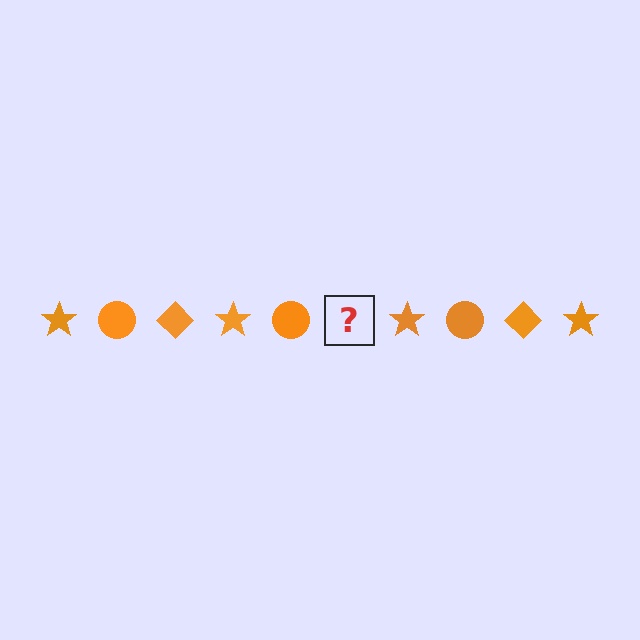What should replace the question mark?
The question mark should be replaced with an orange diamond.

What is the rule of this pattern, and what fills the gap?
The rule is that the pattern cycles through star, circle, diamond shapes in orange. The gap should be filled with an orange diamond.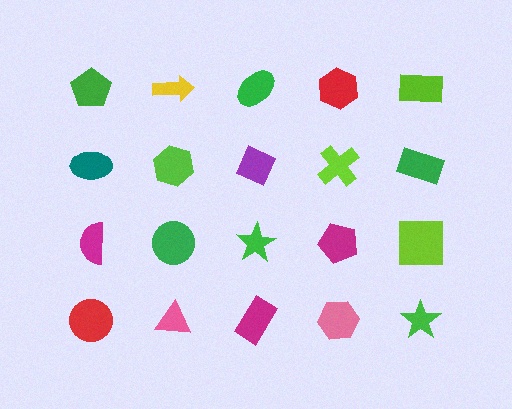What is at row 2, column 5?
A green rectangle.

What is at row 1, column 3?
A green ellipse.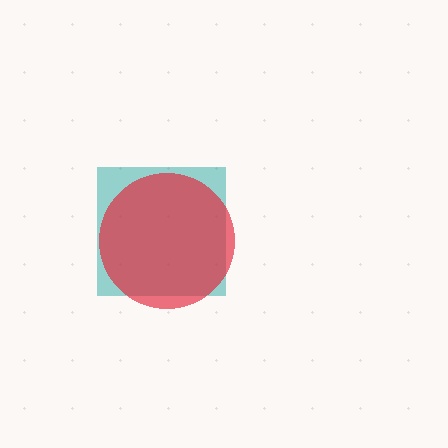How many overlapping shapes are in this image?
There are 2 overlapping shapes in the image.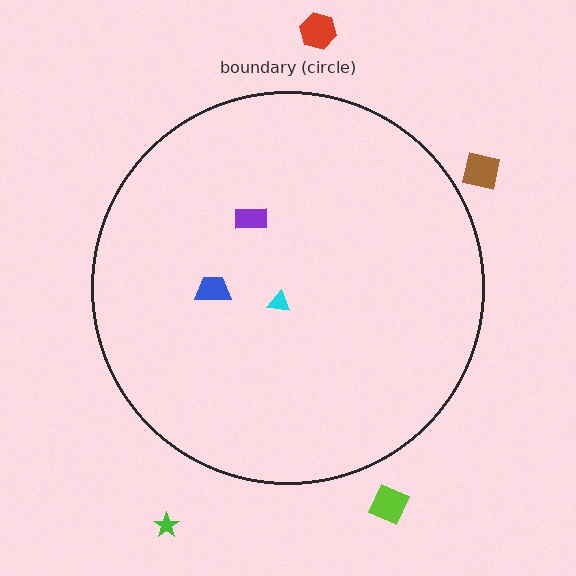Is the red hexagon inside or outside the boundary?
Outside.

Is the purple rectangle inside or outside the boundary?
Inside.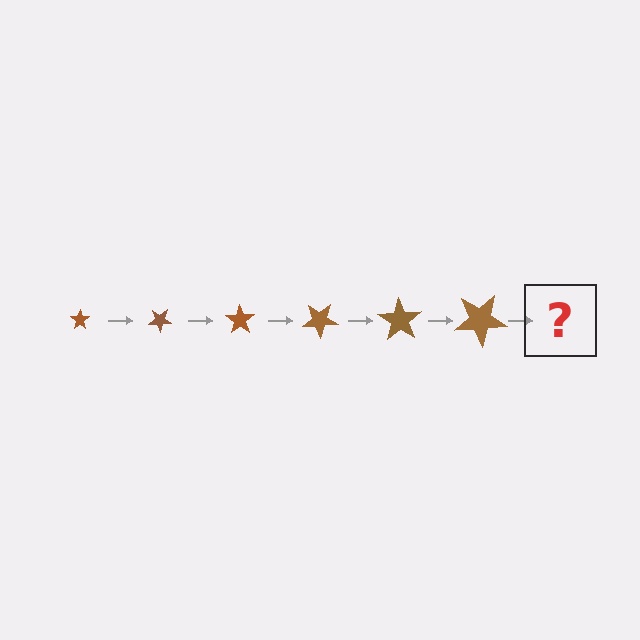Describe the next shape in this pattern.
It should be a star, larger than the previous one and rotated 210 degrees from the start.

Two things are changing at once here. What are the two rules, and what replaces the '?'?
The two rules are that the star grows larger each step and it rotates 35 degrees each step. The '?' should be a star, larger than the previous one and rotated 210 degrees from the start.